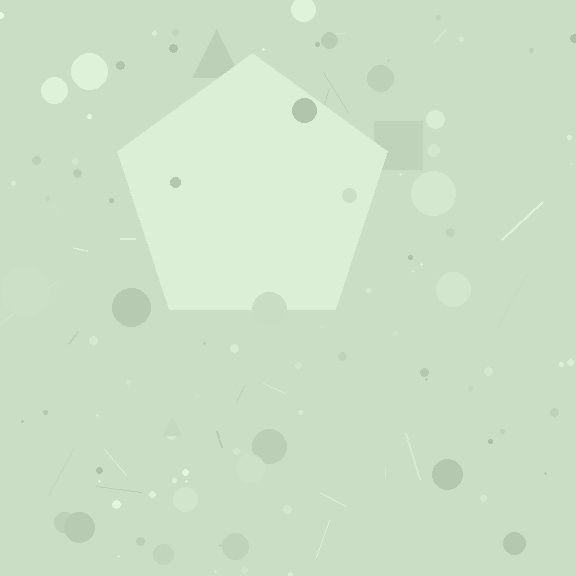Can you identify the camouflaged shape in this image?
The camouflaged shape is a pentagon.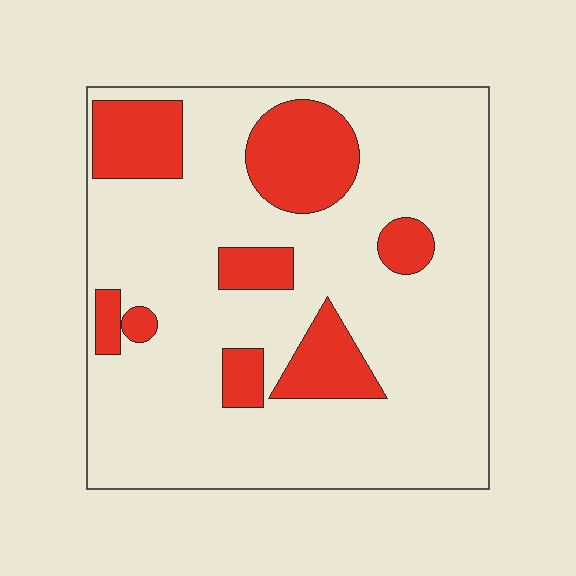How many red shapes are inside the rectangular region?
8.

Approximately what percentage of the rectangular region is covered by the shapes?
Approximately 20%.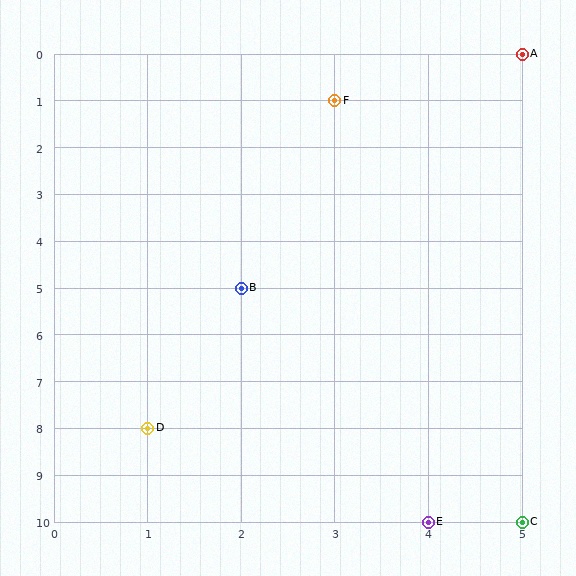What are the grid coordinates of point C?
Point C is at grid coordinates (5, 10).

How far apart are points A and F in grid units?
Points A and F are 2 columns and 1 row apart (about 2.2 grid units diagonally).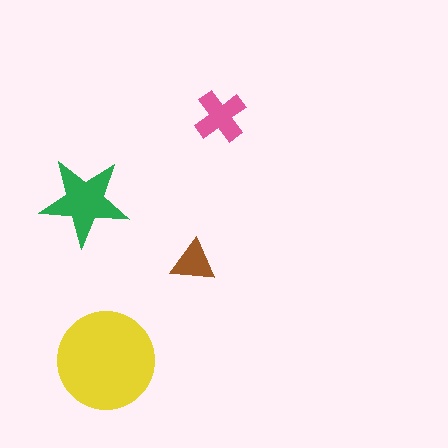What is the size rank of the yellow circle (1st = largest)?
1st.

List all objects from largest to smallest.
The yellow circle, the green star, the pink cross, the brown triangle.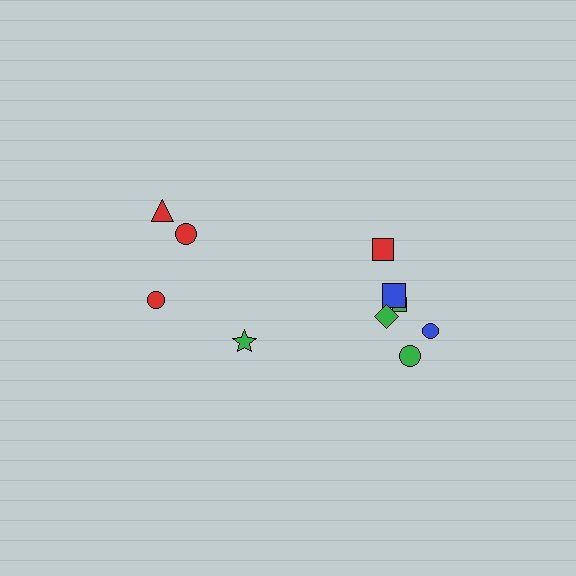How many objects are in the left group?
There are 4 objects.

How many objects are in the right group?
There are 6 objects.